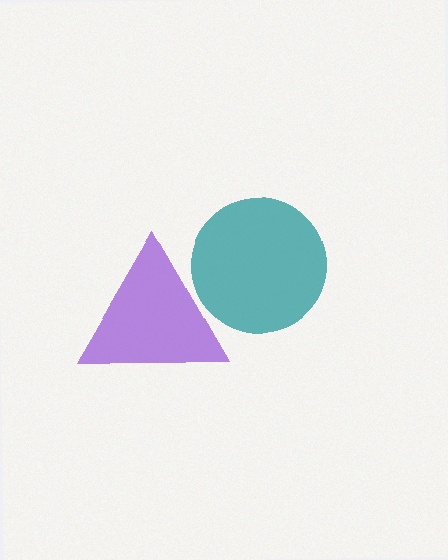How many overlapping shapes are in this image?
There are 2 overlapping shapes in the image.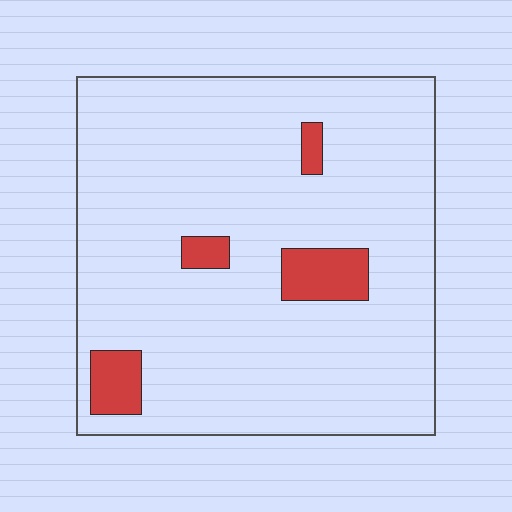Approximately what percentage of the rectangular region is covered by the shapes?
Approximately 10%.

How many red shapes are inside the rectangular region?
4.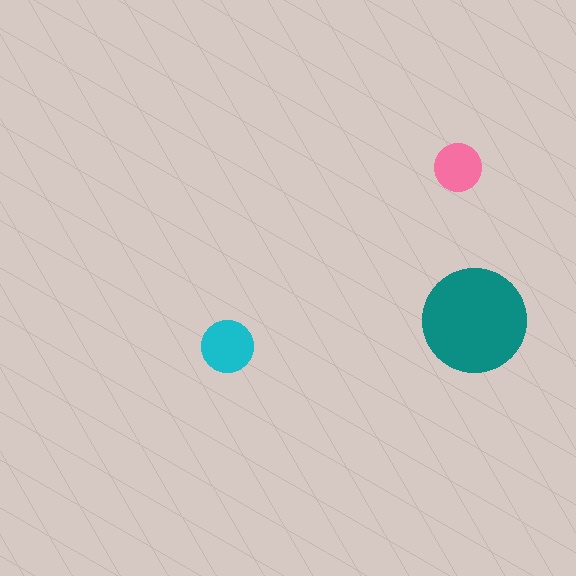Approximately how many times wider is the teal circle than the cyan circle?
About 2 times wider.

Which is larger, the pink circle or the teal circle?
The teal one.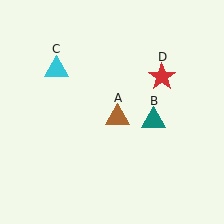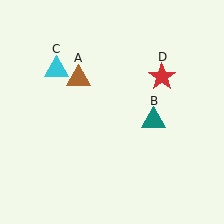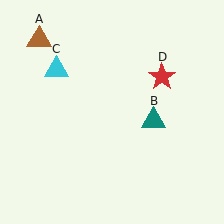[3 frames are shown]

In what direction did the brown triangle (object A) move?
The brown triangle (object A) moved up and to the left.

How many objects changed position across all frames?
1 object changed position: brown triangle (object A).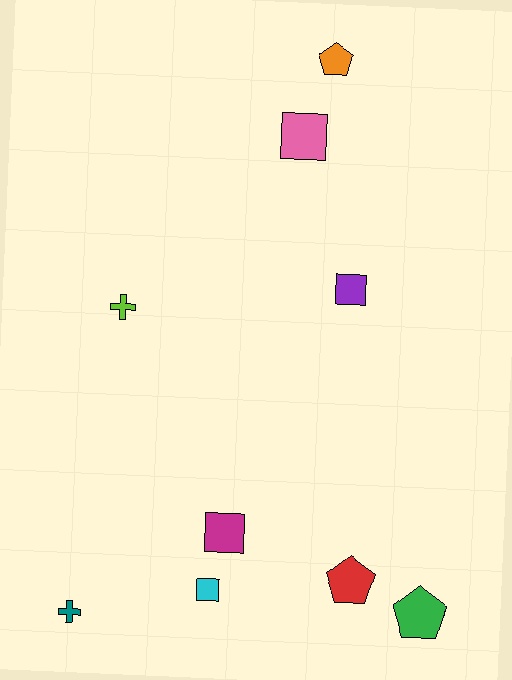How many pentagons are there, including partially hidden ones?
There are 3 pentagons.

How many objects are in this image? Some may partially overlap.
There are 9 objects.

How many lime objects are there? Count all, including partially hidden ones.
There is 1 lime object.